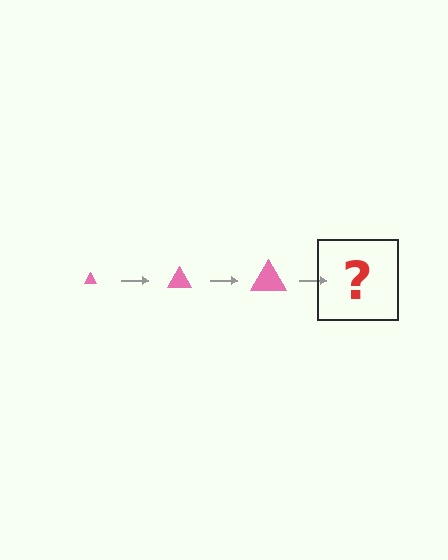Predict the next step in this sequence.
The next step is a pink triangle, larger than the previous one.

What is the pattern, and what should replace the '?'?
The pattern is that the triangle gets progressively larger each step. The '?' should be a pink triangle, larger than the previous one.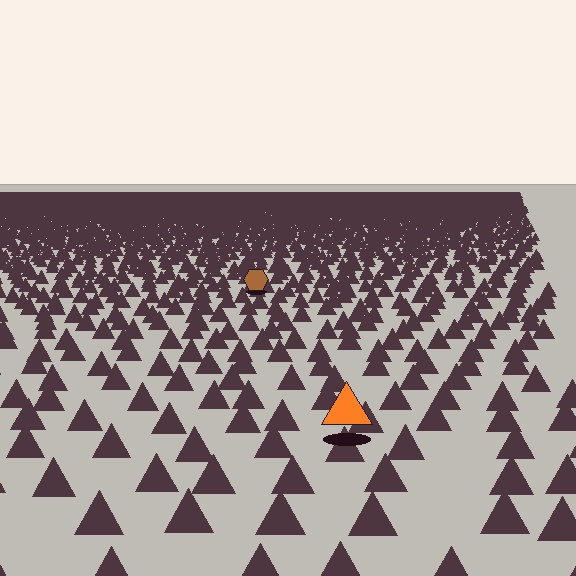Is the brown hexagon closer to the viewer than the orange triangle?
No. The orange triangle is closer — you can tell from the texture gradient: the ground texture is coarser near it.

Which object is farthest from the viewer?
The brown hexagon is farthest from the viewer. It appears smaller and the ground texture around it is denser.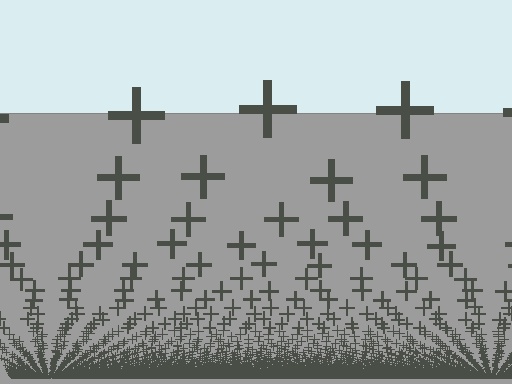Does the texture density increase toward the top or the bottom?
Density increases toward the bottom.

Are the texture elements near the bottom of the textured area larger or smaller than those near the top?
Smaller. The gradient is inverted — elements near the bottom are smaller and denser.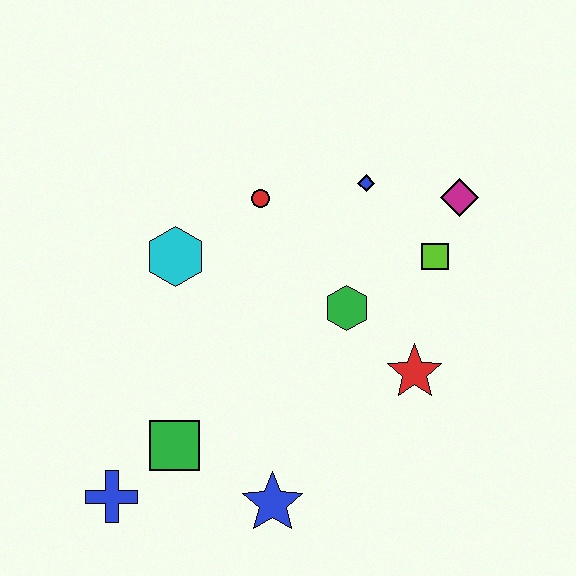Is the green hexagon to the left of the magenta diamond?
Yes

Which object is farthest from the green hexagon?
The blue cross is farthest from the green hexagon.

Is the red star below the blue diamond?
Yes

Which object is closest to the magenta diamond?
The lime square is closest to the magenta diamond.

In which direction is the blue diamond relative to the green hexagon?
The blue diamond is above the green hexagon.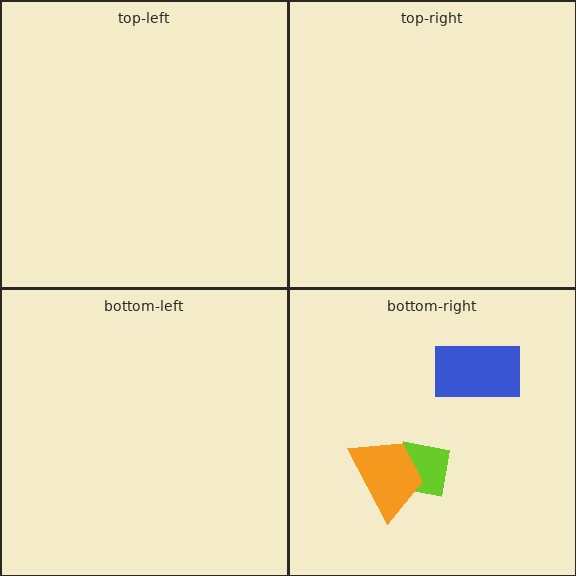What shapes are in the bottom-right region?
The blue rectangle, the lime square, the orange trapezoid.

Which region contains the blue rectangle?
The bottom-right region.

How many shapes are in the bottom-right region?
3.